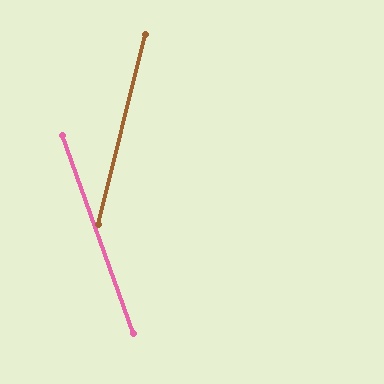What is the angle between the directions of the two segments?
Approximately 33 degrees.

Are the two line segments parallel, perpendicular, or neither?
Neither parallel nor perpendicular — they differ by about 33°.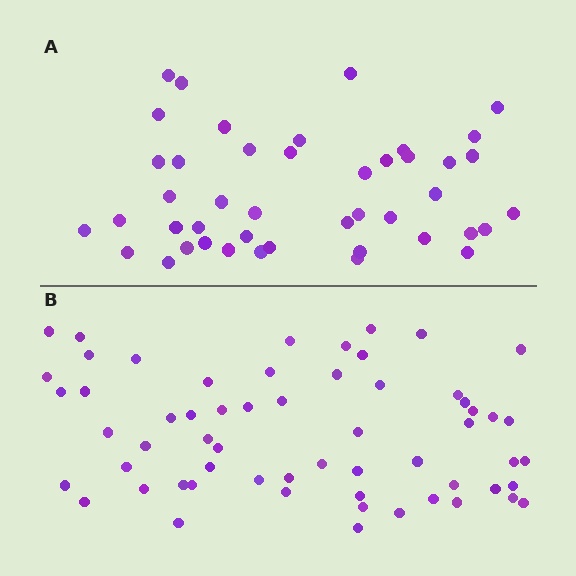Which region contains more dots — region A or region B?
Region B (the bottom region) has more dots.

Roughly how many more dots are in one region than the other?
Region B has approximately 15 more dots than region A.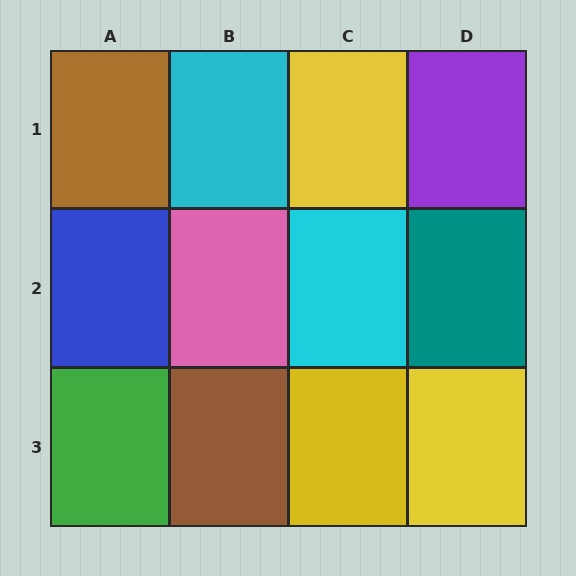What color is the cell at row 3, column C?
Yellow.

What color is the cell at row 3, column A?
Green.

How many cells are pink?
1 cell is pink.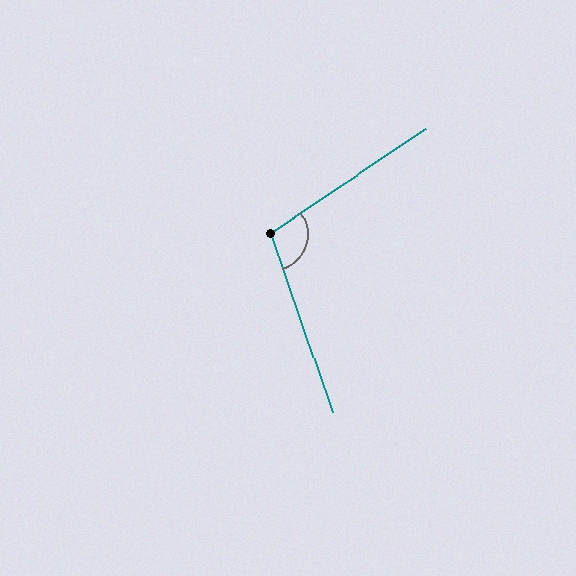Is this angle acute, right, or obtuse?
It is obtuse.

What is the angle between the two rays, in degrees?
Approximately 105 degrees.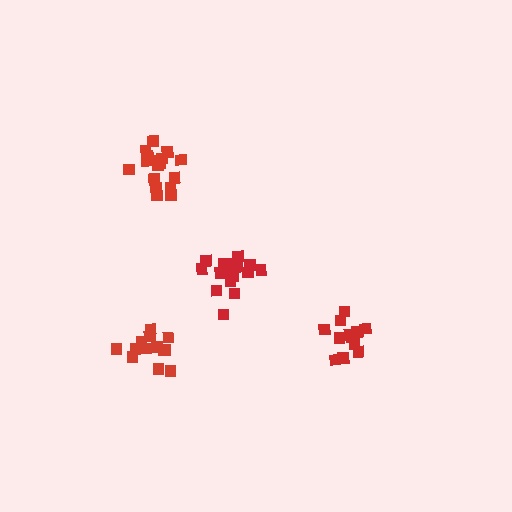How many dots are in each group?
Group 1: 17 dots, Group 2: 16 dots, Group 3: 13 dots, Group 4: 13 dots (59 total).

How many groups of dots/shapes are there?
There are 4 groups.